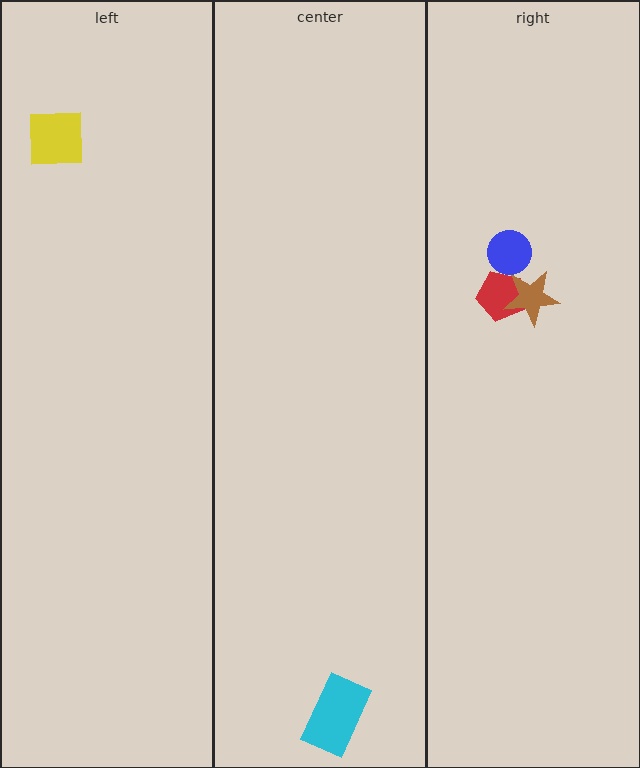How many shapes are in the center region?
1.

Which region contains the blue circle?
The right region.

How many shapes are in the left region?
1.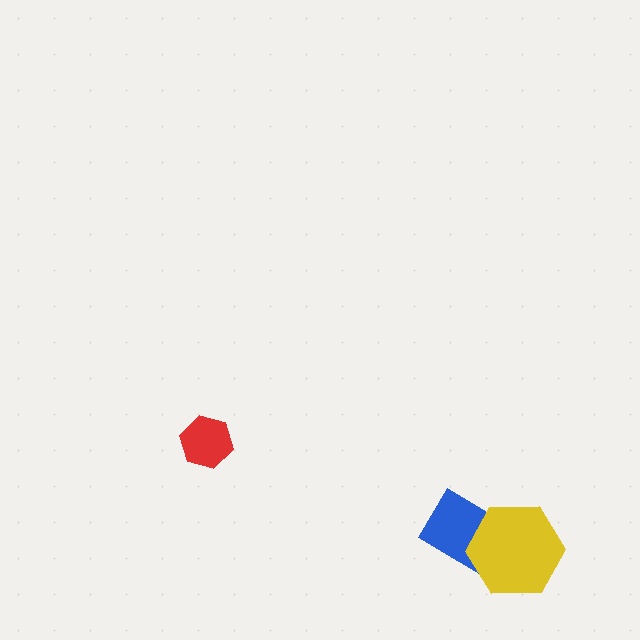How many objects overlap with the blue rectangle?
1 object overlaps with the blue rectangle.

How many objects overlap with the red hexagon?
0 objects overlap with the red hexagon.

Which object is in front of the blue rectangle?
The yellow hexagon is in front of the blue rectangle.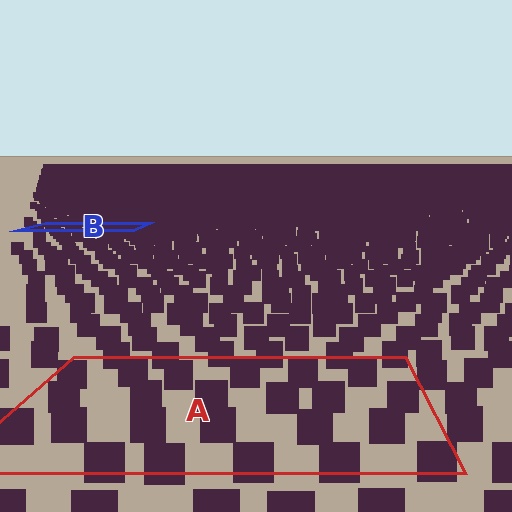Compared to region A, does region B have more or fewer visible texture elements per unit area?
Region B has more texture elements per unit area — they are packed more densely because it is farther away.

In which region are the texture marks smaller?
The texture marks are smaller in region B, because it is farther away.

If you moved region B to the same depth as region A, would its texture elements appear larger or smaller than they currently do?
They would appear larger. At a closer depth, the same texture elements are projected at a bigger on-screen size.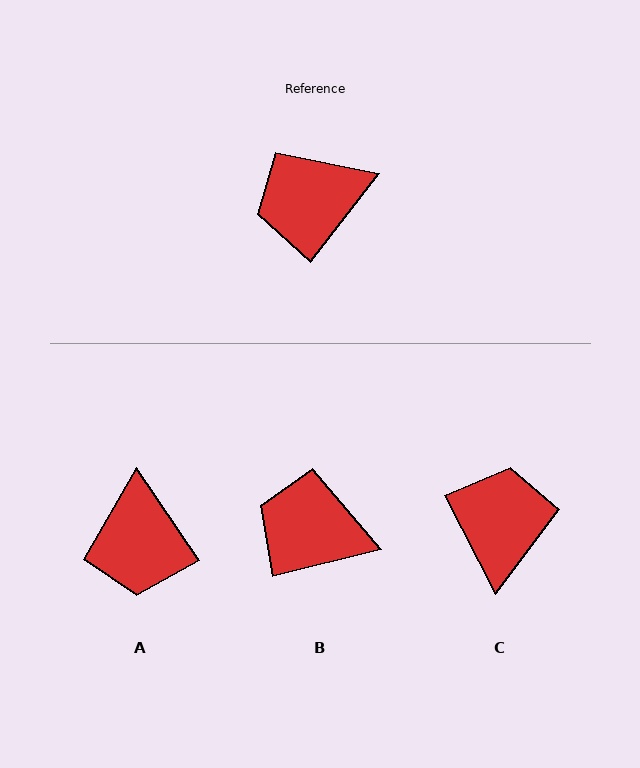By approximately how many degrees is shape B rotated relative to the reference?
Approximately 38 degrees clockwise.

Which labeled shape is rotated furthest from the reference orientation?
C, about 115 degrees away.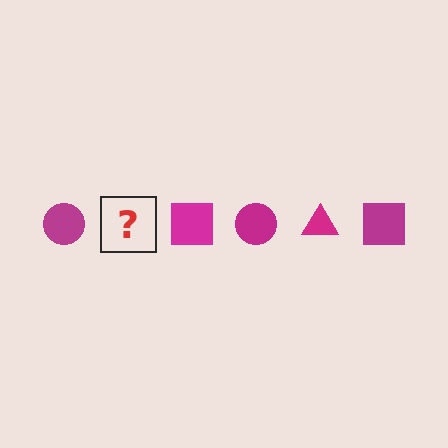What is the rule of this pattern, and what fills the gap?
The rule is that the pattern cycles through circle, triangle, square shapes in magenta. The gap should be filled with a magenta triangle.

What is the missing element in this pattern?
The missing element is a magenta triangle.